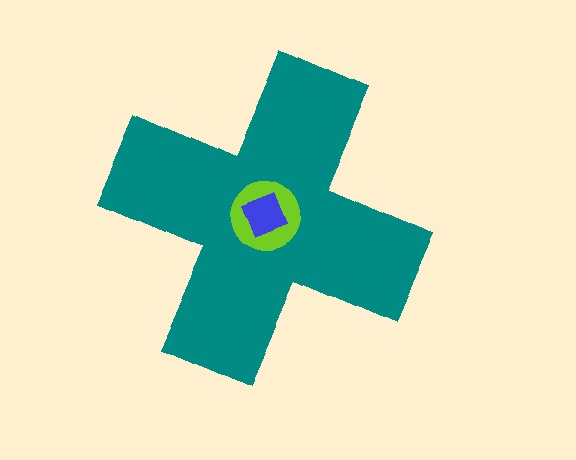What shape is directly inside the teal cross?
The lime circle.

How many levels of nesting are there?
3.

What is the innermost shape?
The blue diamond.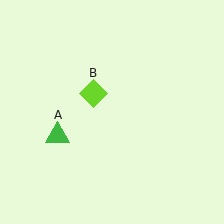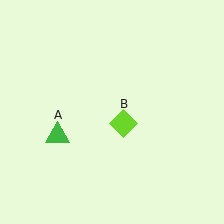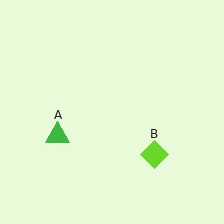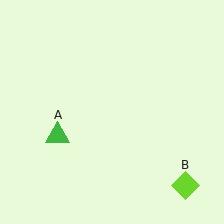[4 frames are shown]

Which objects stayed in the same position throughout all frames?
Green triangle (object A) remained stationary.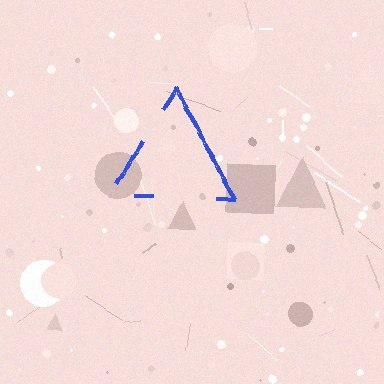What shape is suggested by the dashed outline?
The dashed outline suggests a triangle.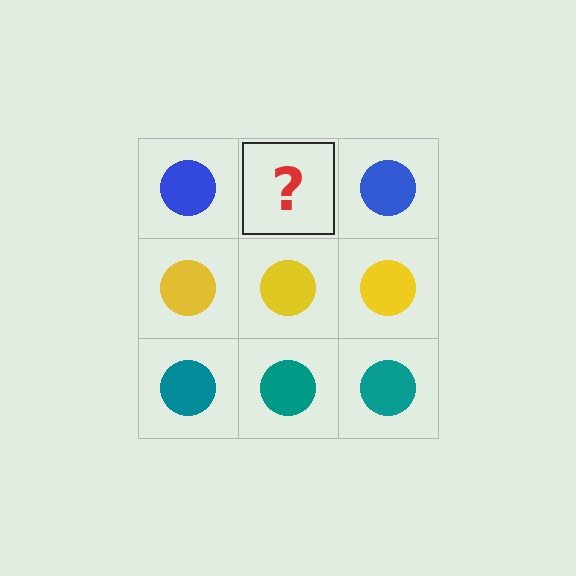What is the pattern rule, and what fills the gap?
The rule is that each row has a consistent color. The gap should be filled with a blue circle.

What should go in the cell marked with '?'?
The missing cell should contain a blue circle.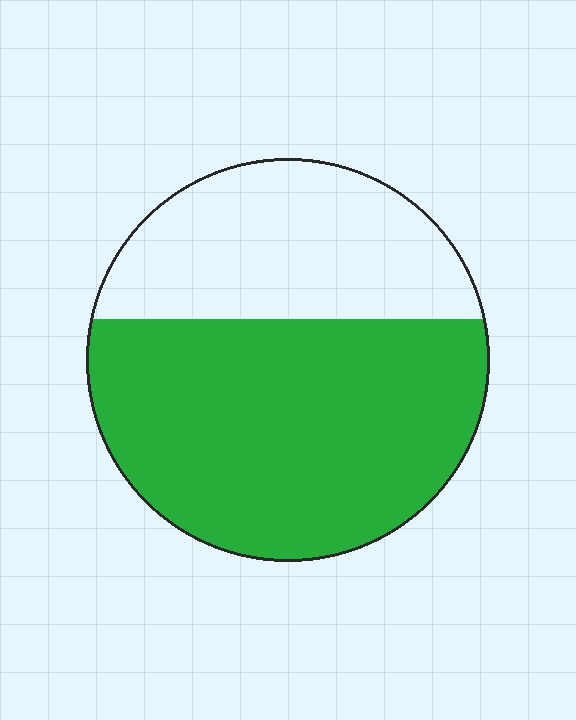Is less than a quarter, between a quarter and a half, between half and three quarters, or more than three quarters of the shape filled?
Between half and three quarters.